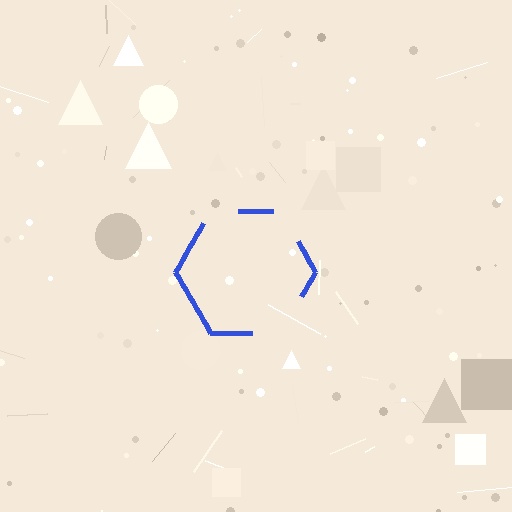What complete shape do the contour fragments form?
The contour fragments form a hexagon.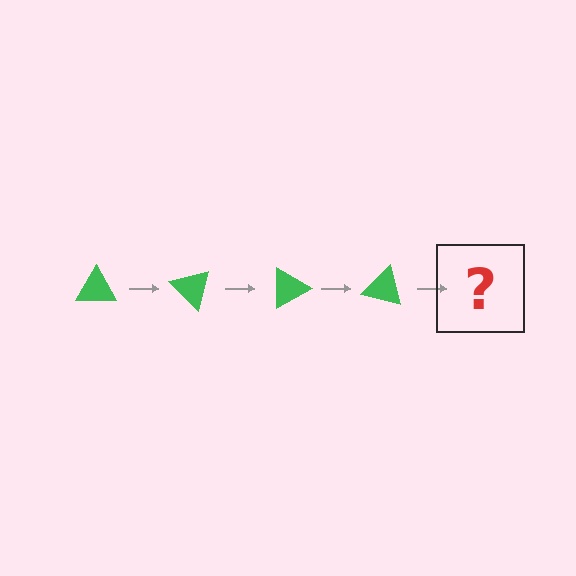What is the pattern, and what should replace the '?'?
The pattern is that the triangle rotates 45 degrees each step. The '?' should be a green triangle rotated 180 degrees.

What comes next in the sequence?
The next element should be a green triangle rotated 180 degrees.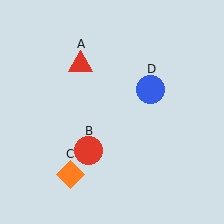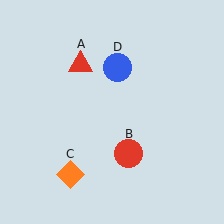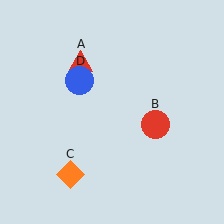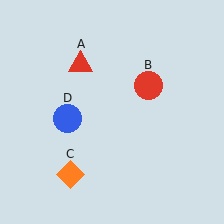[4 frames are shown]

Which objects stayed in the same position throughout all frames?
Red triangle (object A) and orange diamond (object C) remained stationary.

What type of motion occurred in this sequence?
The red circle (object B), blue circle (object D) rotated counterclockwise around the center of the scene.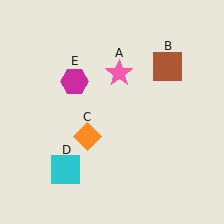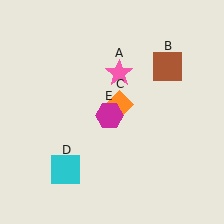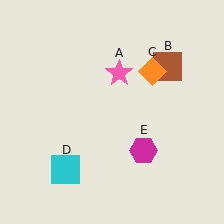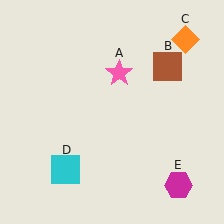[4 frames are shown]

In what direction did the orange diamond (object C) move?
The orange diamond (object C) moved up and to the right.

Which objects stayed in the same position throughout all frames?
Pink star (object A) and brown square (object B) and cyan square (object D) remained stationary.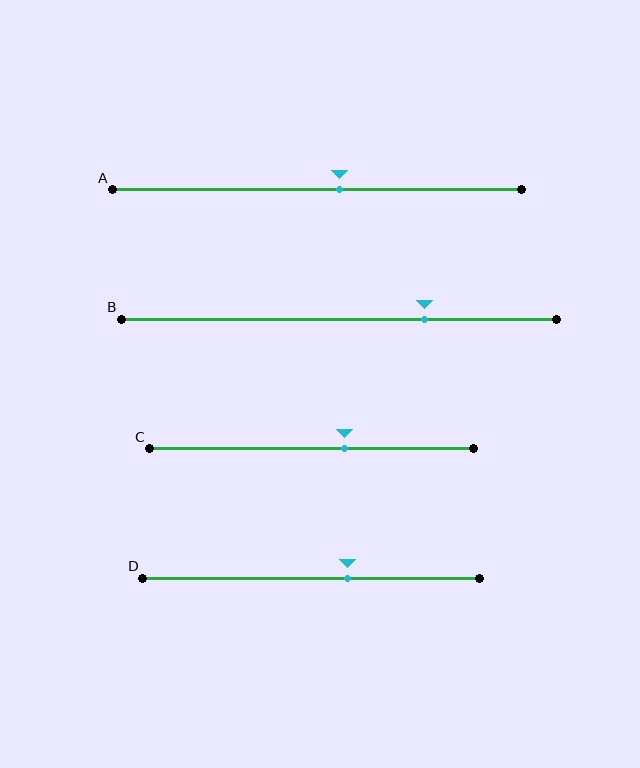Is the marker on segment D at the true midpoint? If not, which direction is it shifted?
No, the marker on segment D is shifted to the right by about 11% of the segment length.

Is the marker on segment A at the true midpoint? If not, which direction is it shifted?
No, the marker on segment A is shifted to the right by about 6% of the segment length.